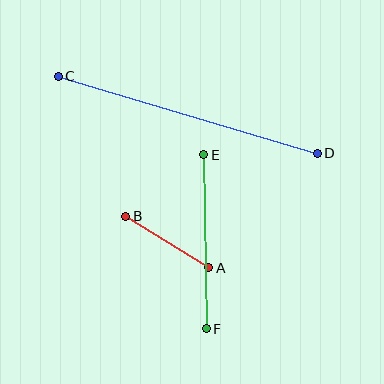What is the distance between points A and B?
The distance is approximately 97 pixels.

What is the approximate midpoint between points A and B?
The midpoint is at approximately (167, 242) pixels.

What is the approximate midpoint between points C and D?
The midpoint is at approximately (188, 115) pixels.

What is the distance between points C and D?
The distance is approximately 270 pixels.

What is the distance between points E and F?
The distance is approximately 174 pixels.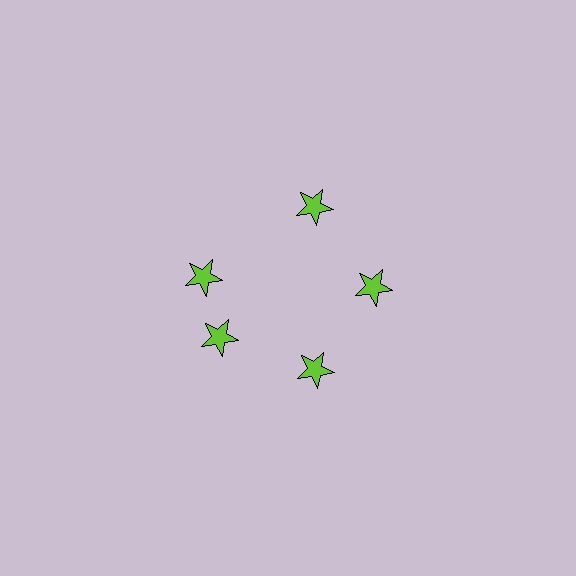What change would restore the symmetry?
The symmetry would be restored by rotating it back into even spacing with its neighbors so that all 5 stars sit at equal angles and equal distance from the center.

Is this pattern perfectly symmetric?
No. The 5 lime stars are arranged in a ring, but one element near the 10 o'clock position is rotated out of alignment along the ring, breaking the 5-fold rotational symmetry.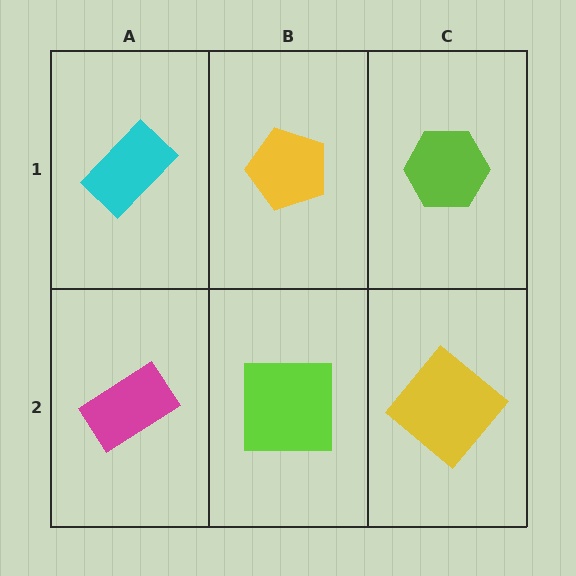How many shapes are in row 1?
3 shapes.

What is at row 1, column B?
A yellow pentagon.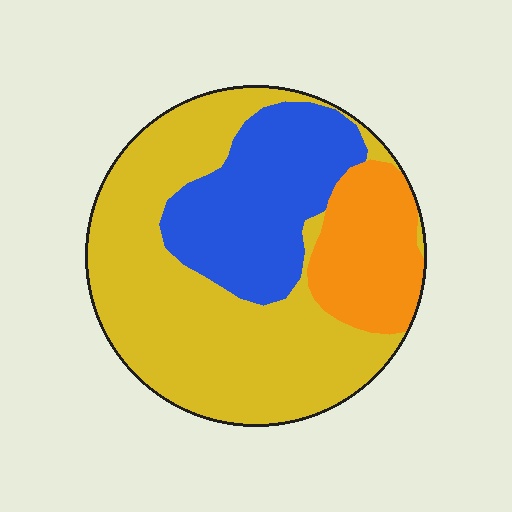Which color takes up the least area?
Orange, at roughly 15%.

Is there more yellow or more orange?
Yellow.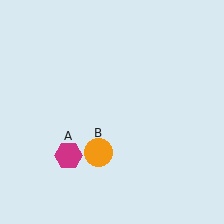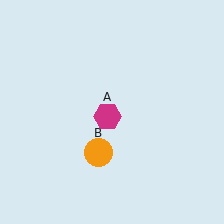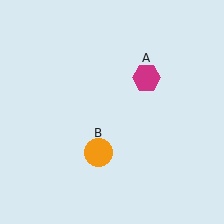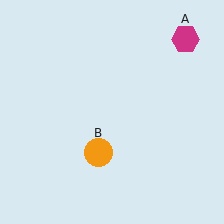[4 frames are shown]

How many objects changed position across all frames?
1 object changed position: magenta hexagon (object A).